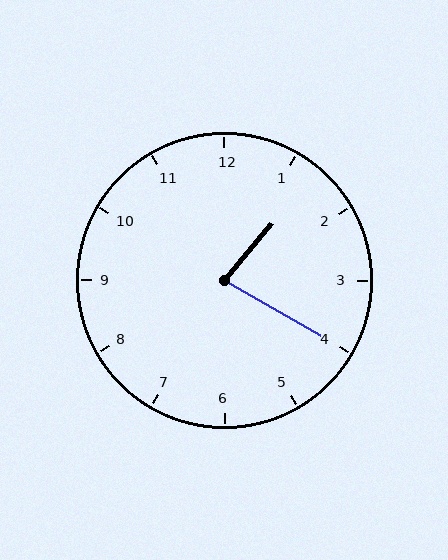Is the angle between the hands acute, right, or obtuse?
It is acute.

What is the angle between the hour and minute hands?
Approximately 80 degrees.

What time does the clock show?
1:20.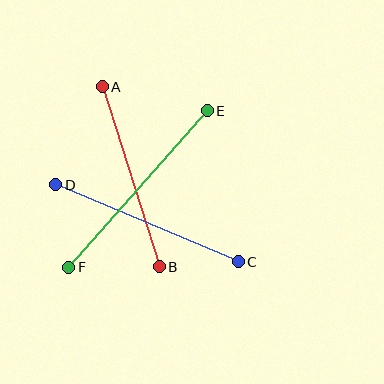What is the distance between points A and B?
The distance is approximately 189 pixels.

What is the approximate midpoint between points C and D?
The midpoint is at approximately (147, 223) pixels.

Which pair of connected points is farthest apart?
Points E and F are farthest apart.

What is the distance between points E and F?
The distance is approximately 209 pixels.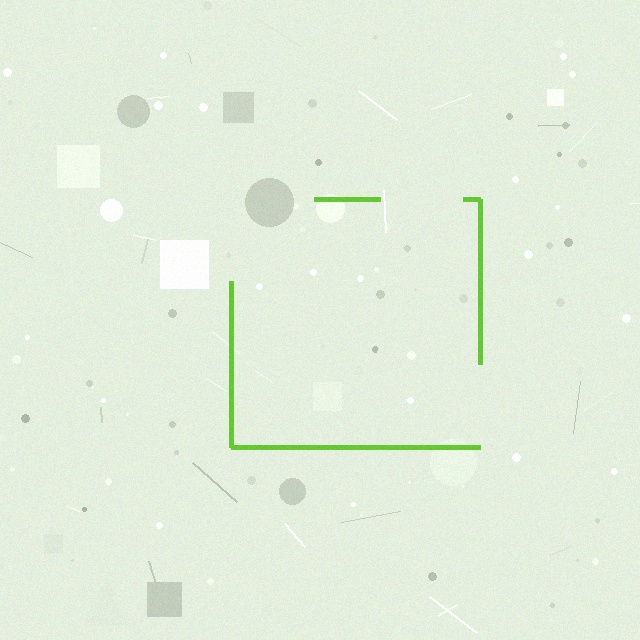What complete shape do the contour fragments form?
The contour fragments form a square.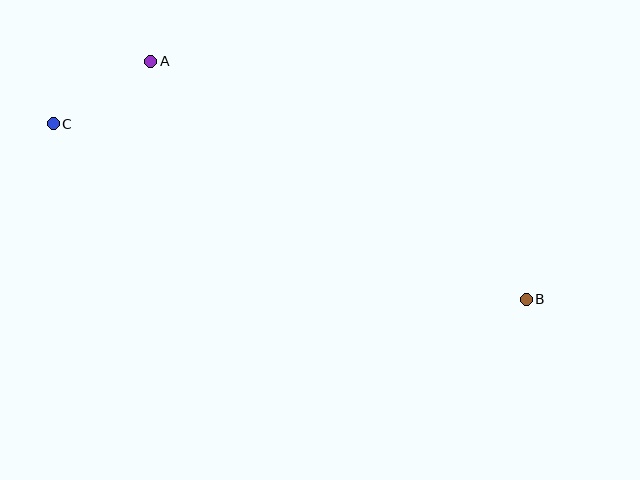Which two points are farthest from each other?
Points B and C are farthest from each other.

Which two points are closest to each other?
Points A and C are closest to each other.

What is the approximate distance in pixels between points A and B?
The distance between A and B is approximately 445 pixels.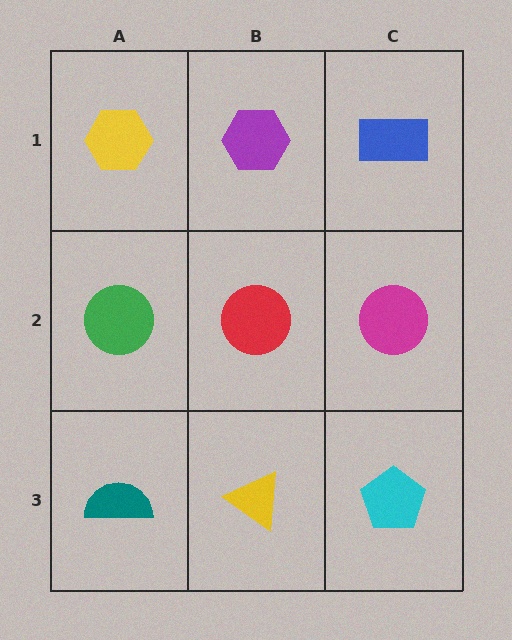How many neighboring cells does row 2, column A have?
3.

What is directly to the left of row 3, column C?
A yellow triangle.